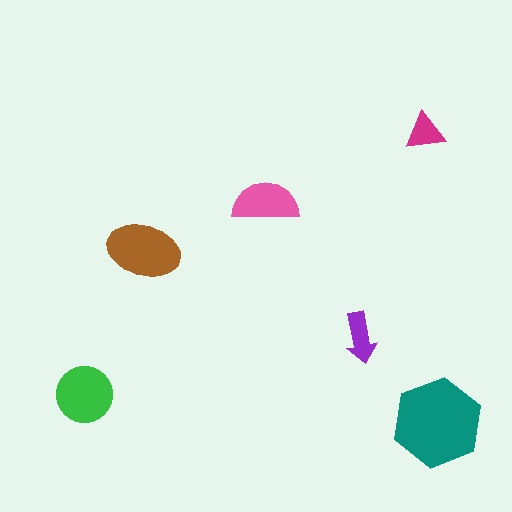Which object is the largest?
The teal hexagon.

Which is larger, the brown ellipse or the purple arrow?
The brown ellipse.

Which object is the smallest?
The magenta triangle.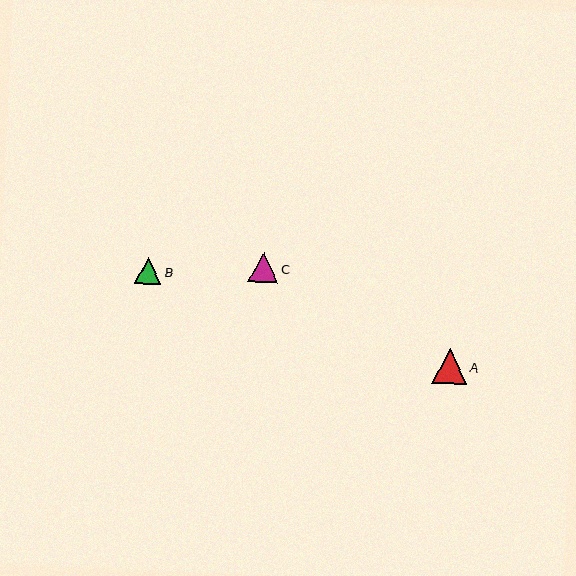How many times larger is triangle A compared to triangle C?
Triangle A is approximately 1.2 times the size of triangle C.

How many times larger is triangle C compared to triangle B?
Triangle C is approximately 1.1 times the size of triangle B.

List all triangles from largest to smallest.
From largest to smallest: A, C, B.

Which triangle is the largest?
Triangle A is the largest with a size of approximately 35 pixels.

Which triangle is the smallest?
Triangle B is the smallest with a size of approximately 27 pixels.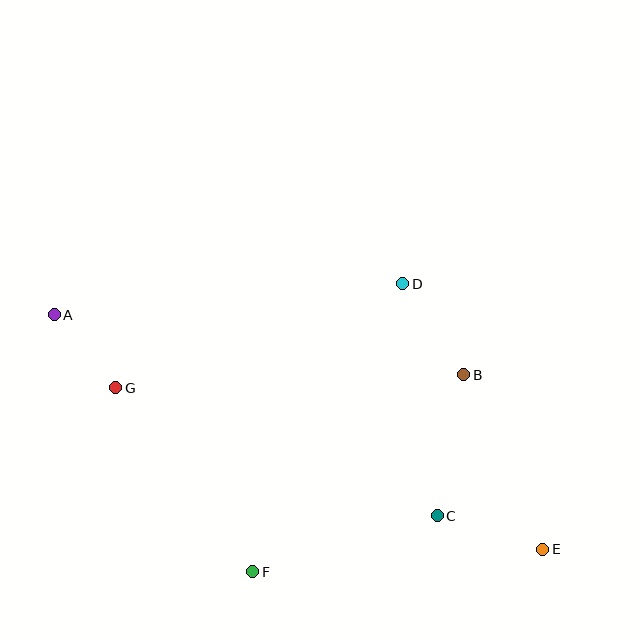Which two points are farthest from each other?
Points A and E are farthest from each other.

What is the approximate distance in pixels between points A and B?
The distance between A and B is approximately 414 pixels.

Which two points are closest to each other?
Points A and G are closest to each other.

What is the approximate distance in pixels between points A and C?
The distance between A and C is approximately 432 pixels.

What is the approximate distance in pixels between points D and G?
The distance between D and G is approximately 305 pixels.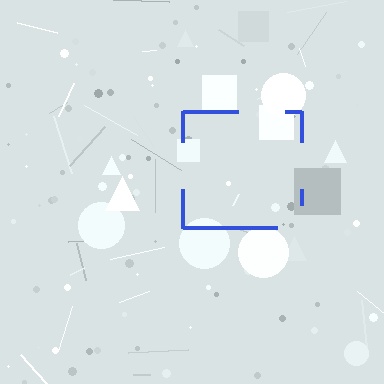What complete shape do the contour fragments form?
The contour fragments form a square.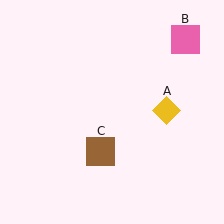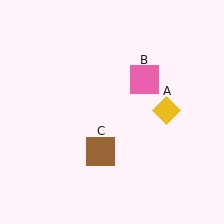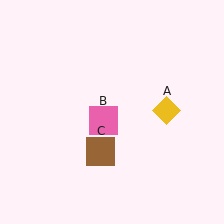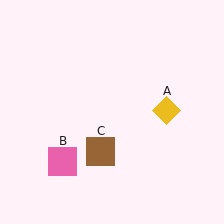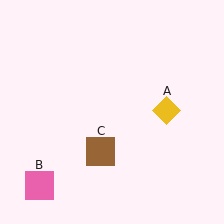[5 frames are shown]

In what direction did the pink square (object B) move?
The pink square (object B) moved down and to the left.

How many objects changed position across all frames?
1 object changed position: pink square (object B).